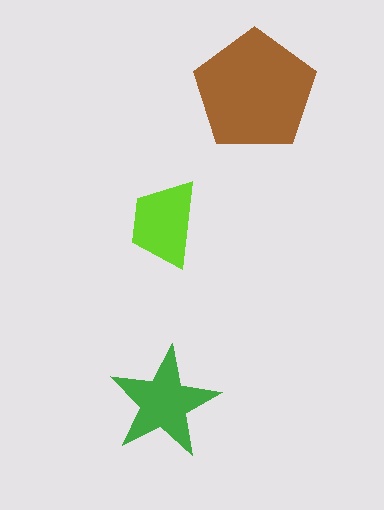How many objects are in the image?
There are 3 objects in the image.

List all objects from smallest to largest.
The lime trapezoid, the green star, the brown pentagon.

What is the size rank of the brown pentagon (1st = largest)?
1st.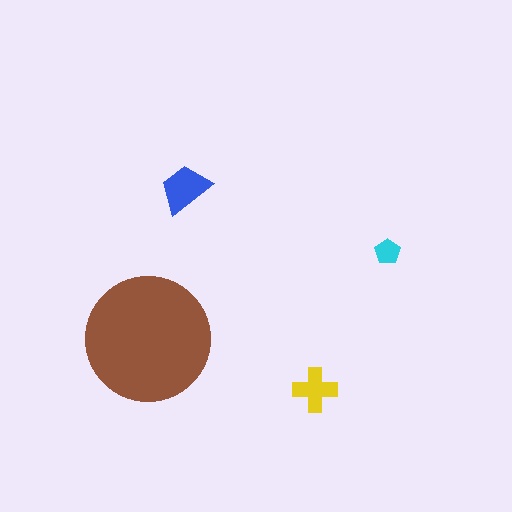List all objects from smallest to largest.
The cyan pentagon, the yellow cross, the blue trapezoid, the brown circle.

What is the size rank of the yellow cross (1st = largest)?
3rd.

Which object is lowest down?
The yellow cross is bottommost.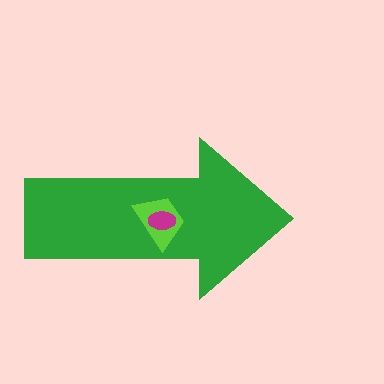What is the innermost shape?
The magenta ellipse.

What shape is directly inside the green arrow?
The lime trapezoid.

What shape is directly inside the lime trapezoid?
The magenta ellipse.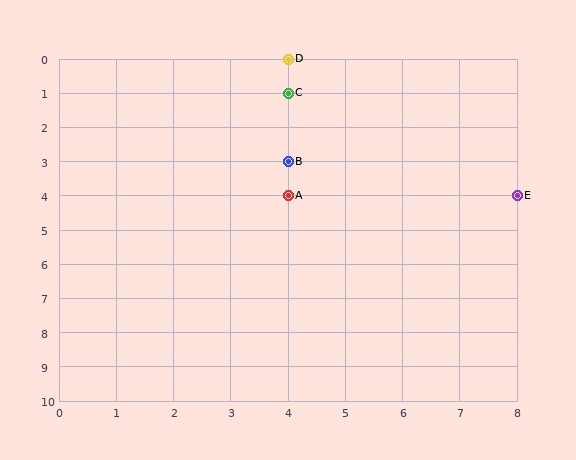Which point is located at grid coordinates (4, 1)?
Point C is at (4, 1).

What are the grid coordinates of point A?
Point A is at grid coordinates (4, 4).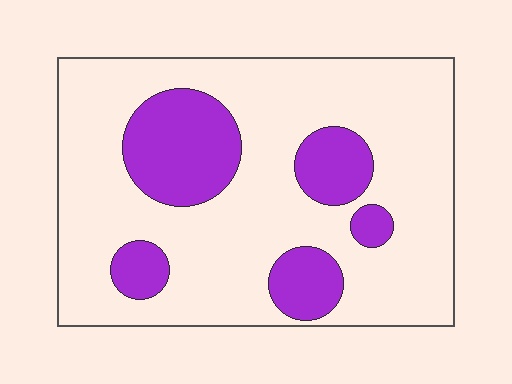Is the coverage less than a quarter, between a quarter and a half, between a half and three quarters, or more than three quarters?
Less than a quarter.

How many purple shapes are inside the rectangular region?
5.